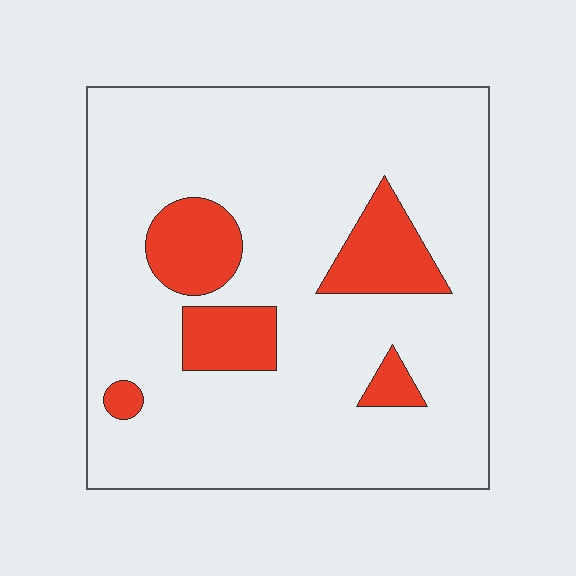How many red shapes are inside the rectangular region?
5.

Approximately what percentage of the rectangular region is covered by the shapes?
Approximately 15%.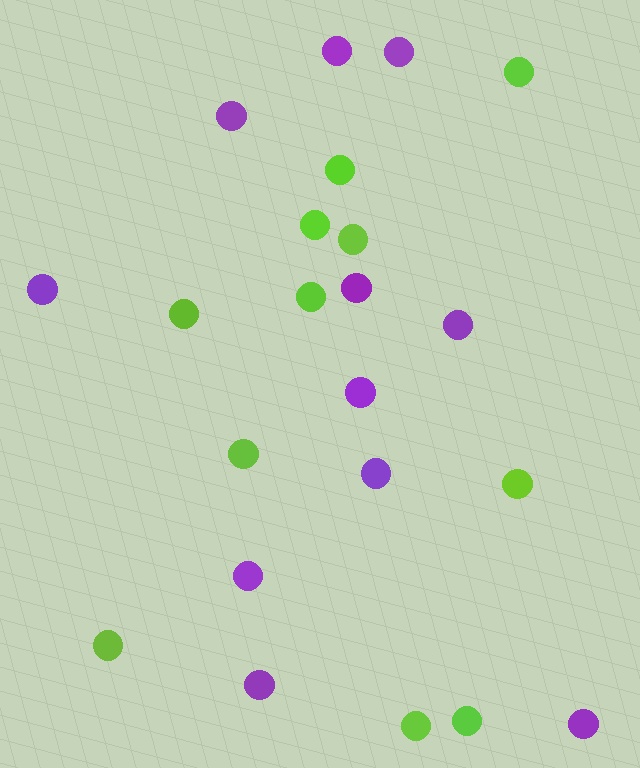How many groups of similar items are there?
There are 2 groups: one group of lime circles (11) and one group of purple circles (11).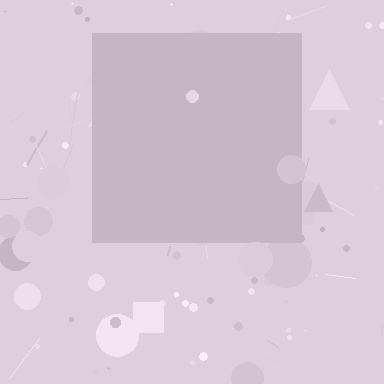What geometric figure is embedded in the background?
A square is embedded in the background.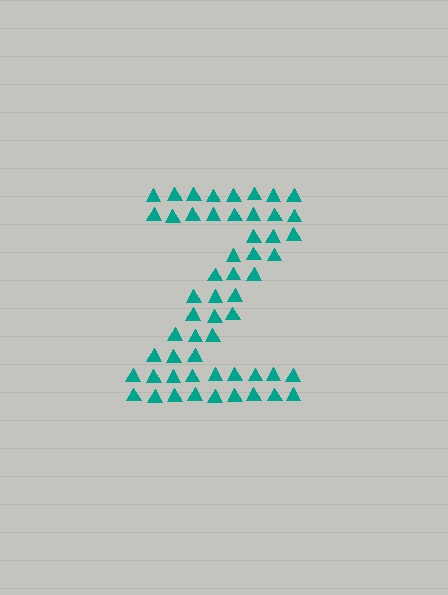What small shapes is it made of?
It is made of small triangles.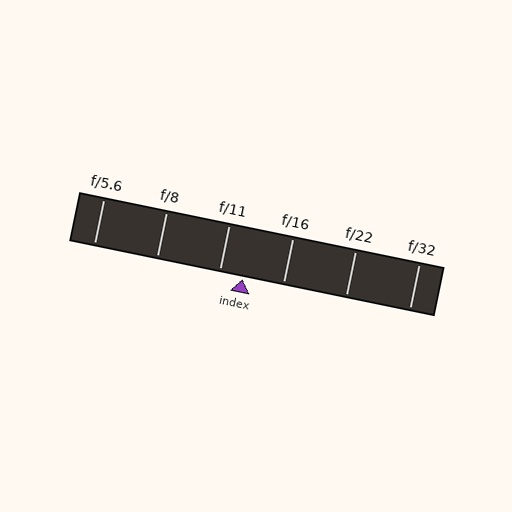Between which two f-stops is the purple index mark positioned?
The index mark is between f/11 and f/16.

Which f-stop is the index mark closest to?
The index mark is closest to f/11.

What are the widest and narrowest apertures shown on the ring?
The widest aperture shown is f/5.6 and the narrowest is f/32.